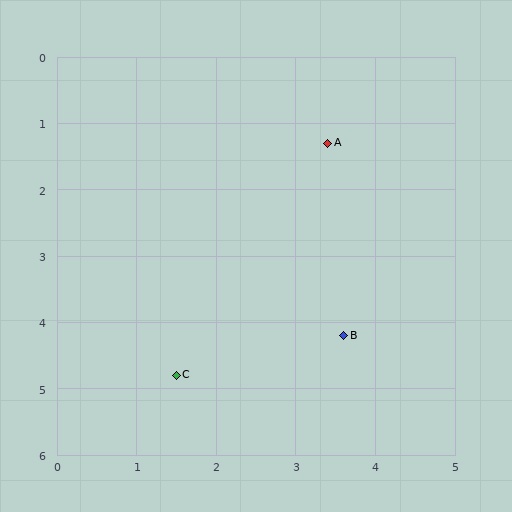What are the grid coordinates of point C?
Point C is at approximately (1.5, 4.8).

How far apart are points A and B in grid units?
Points A and B are about 2.9 grid units apart.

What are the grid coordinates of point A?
Point A is at approximately (3.4, 1.3).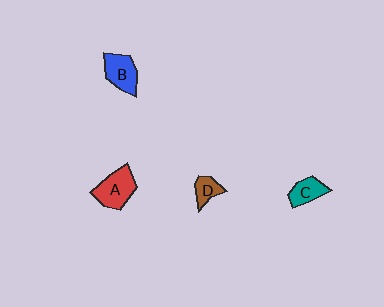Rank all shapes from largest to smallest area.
From largest to smallest: A (red), B (blue), C (teal), D (brown).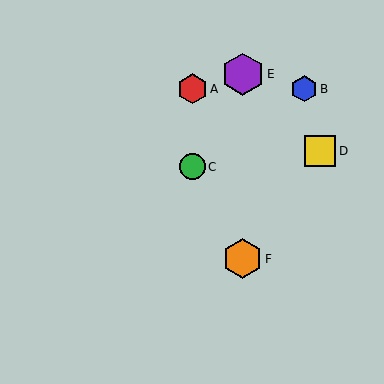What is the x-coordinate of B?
Object B is at x≈304.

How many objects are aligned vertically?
2 objects (A, C) are aligned vertically.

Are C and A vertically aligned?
Yes, both are at x≈192.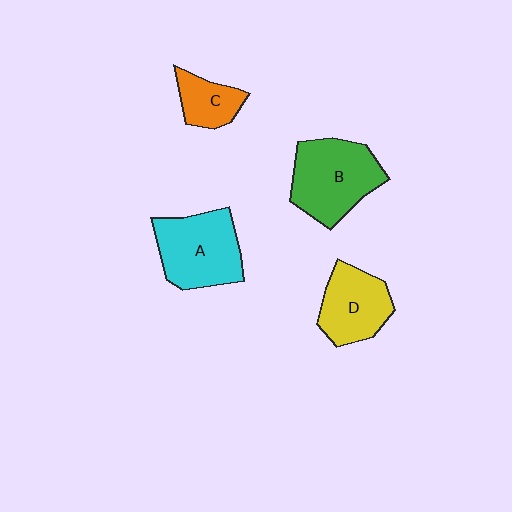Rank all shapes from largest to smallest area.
From largest to smallest: B (green), A (cyan), D (yellow), C (orange).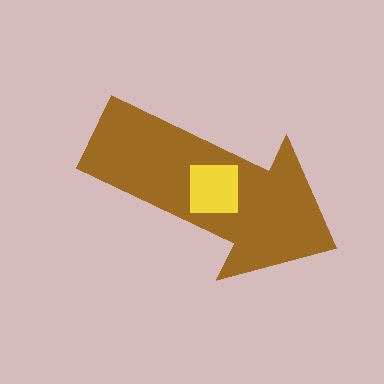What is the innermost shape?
The yellow square.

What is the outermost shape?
The brown arrow.